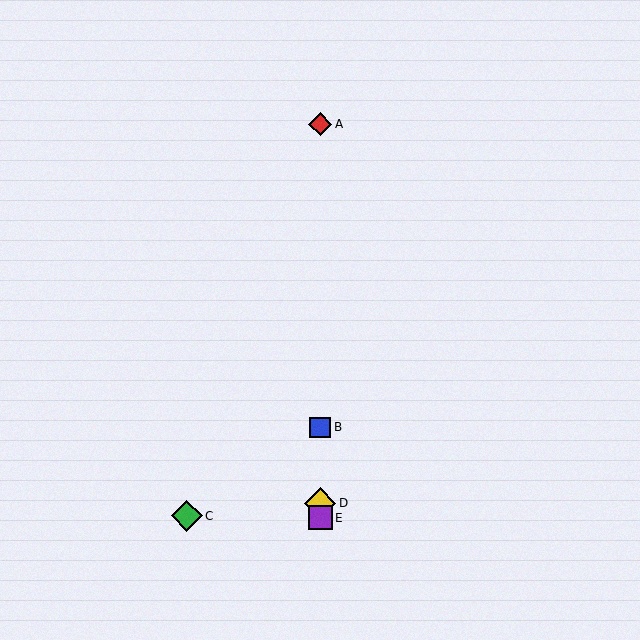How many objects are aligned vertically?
4 objects (A, B, D, E) are aligned vertically.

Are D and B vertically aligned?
Yes, both are at x≈320.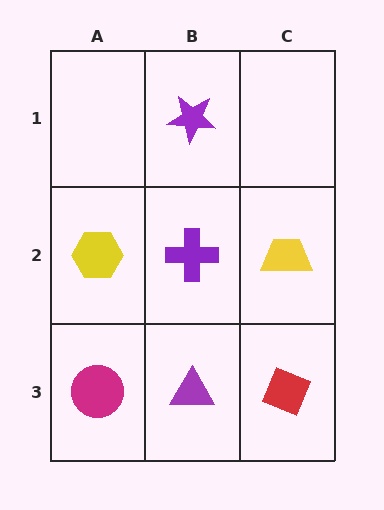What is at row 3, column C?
A red diamond.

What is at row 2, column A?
A yellow hexagon.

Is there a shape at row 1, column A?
No, that cell is empty.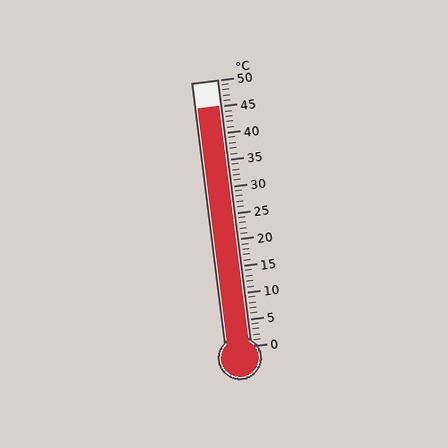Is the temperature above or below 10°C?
The temperature is above 10°C.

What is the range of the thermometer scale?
The thermometer scale ranges from 0°C to 50°C.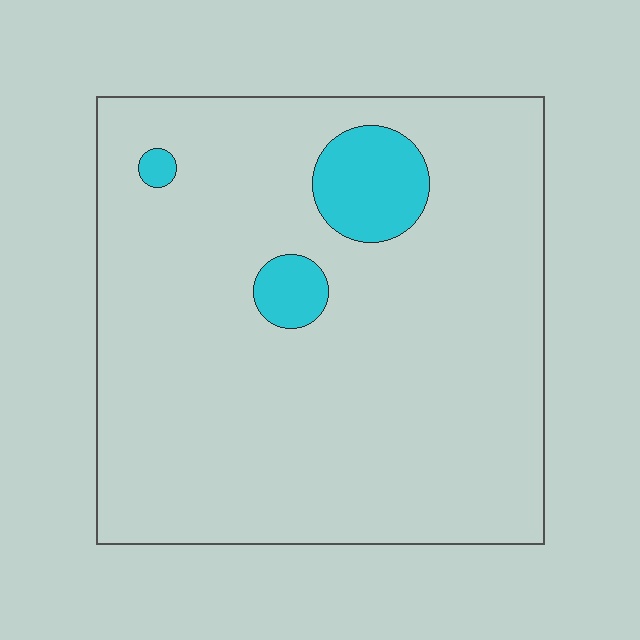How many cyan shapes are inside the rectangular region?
3.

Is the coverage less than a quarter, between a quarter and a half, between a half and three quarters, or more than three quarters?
Less than a quarter.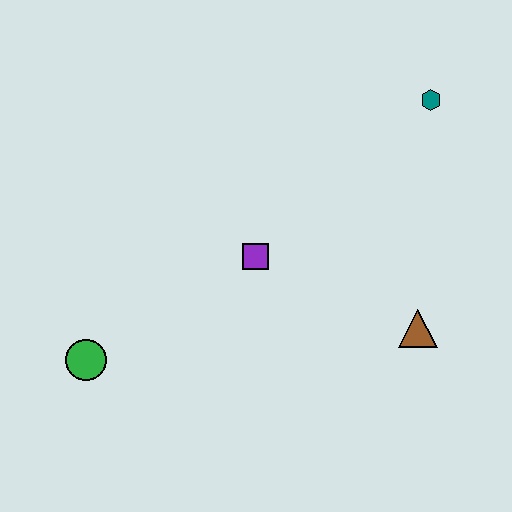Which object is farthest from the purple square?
The teal hexagon is farthest from the purple square.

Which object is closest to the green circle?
The purple square is closest to the green circle.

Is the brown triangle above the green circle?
Yes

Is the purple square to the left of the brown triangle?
Yes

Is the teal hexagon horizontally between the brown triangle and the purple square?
No